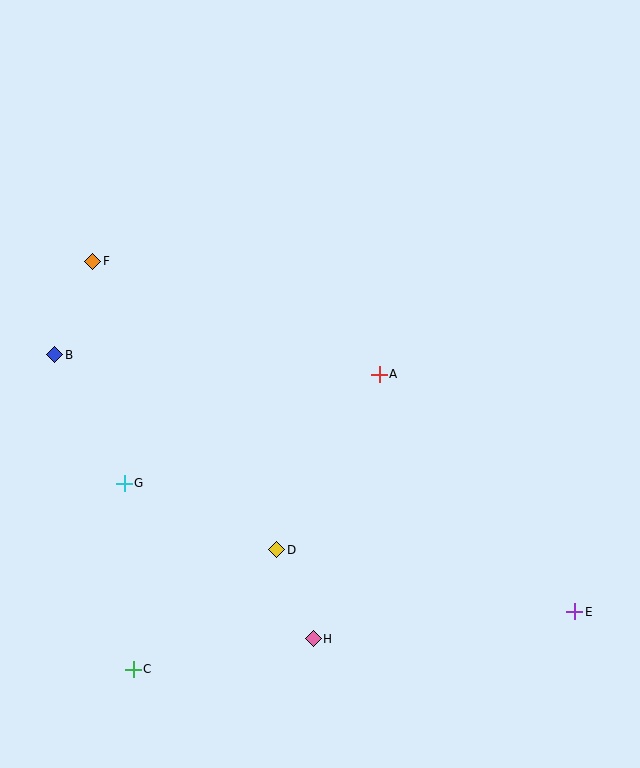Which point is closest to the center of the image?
Point A at (379, 374) is closest to the center.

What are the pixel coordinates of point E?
Point E is at (575, 612).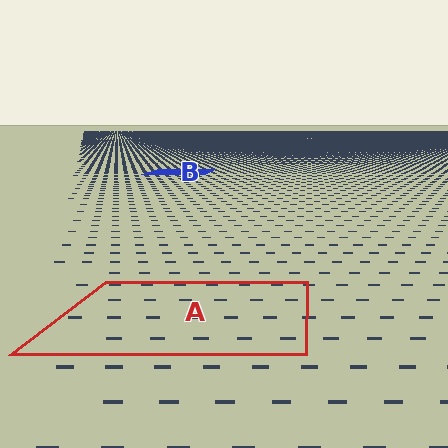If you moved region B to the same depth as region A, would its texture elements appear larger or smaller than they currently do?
They would appear larger. At a closer depth, the same texture elements are projected at a bigger on-screen size.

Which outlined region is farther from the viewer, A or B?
Region B is farther from the viewer — the texture elements inside it appear smaller and more densely packed.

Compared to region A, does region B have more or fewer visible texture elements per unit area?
Region B has more texture elements per unit area — they are packed more densely because it is farther away.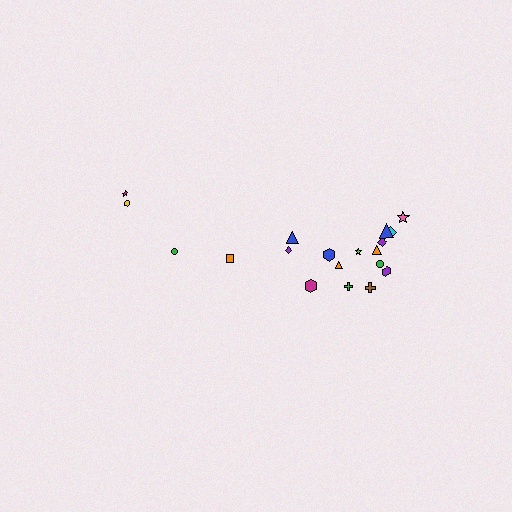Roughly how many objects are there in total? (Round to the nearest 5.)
Roughly 20 objects in total.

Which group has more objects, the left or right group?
The right group.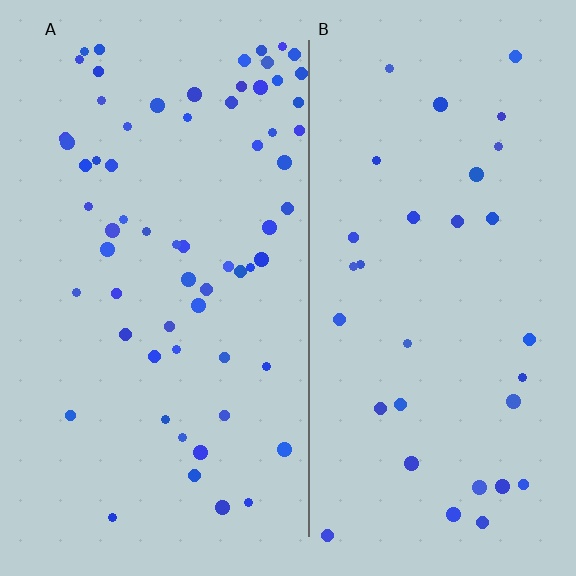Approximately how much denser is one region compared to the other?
Approximately 2.0× — region A over region B.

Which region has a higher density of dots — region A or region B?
A (the left).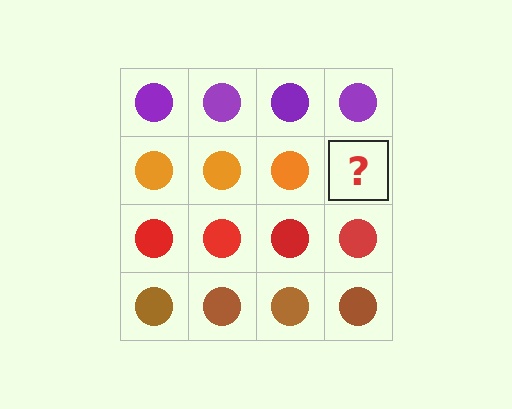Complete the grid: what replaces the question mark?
The question mark should be replaced with an orange circle.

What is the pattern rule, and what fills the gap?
The rule is that each row has a consistent color. The gap should be filled with an orange circle.